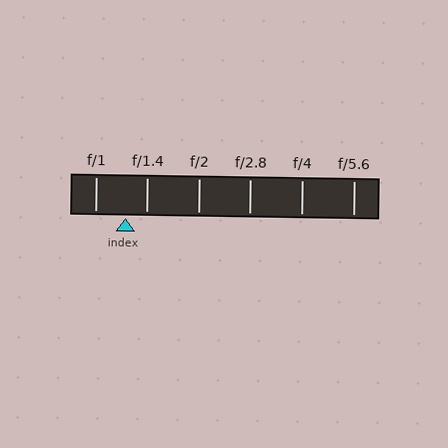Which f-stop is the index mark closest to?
The index mark is closest to f/1.4.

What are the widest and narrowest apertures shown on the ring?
The widest aperture shown is f/1 and the narrowest is f/5.6.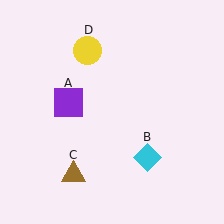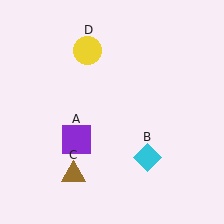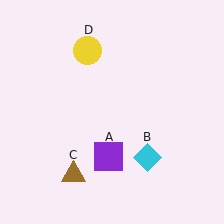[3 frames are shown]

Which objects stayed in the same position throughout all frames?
Cyan diamond (object B) and brown triangle (object C) and yellow circle (object D) remained stationary.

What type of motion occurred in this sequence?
The purple square (object A) rotated counterclockwise around the center of the scene.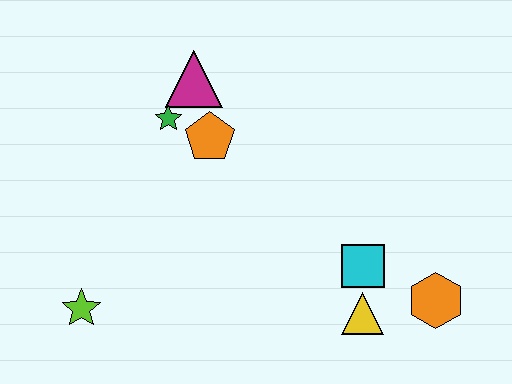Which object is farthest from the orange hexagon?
The lime star is farthest from the orange hexagon.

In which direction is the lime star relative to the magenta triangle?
The lime star is below the magenta triangle.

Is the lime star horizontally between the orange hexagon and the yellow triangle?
No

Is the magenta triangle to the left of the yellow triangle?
Yes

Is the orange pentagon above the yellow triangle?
Yes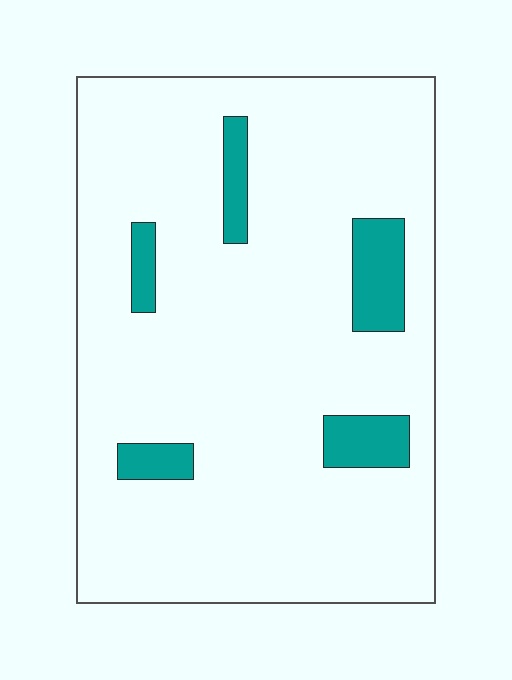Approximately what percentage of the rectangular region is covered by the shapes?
Approximately 10%.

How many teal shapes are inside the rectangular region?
5.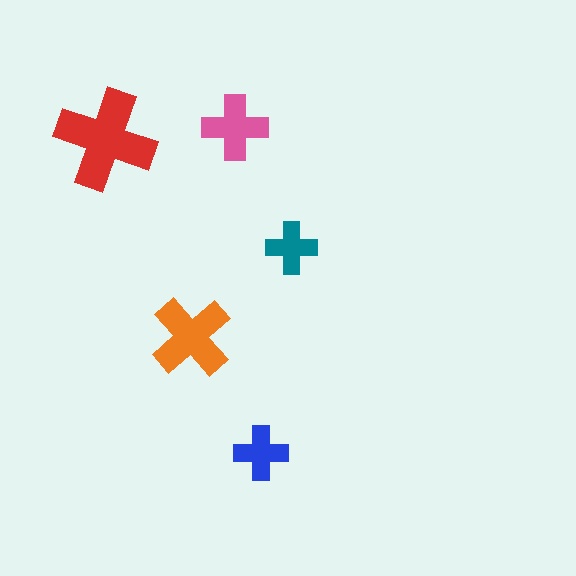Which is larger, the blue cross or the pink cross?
The pink one.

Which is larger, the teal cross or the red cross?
The red one.